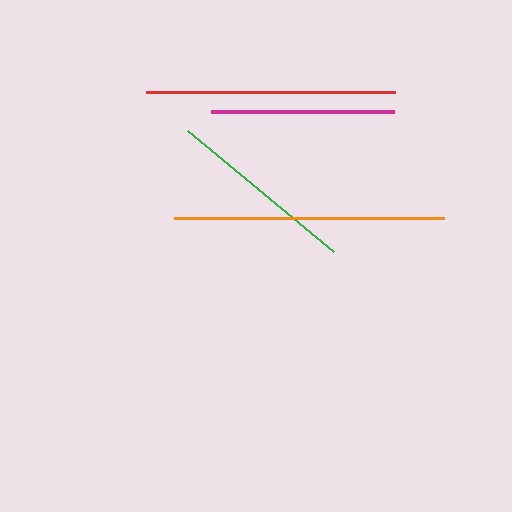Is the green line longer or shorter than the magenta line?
The green line is longer than the magenta line.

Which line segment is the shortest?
The magenta line is the shortest at approximately 182 pixels.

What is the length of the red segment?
The red segment is approximately 249 pixels long.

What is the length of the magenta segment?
The magenta segment is approximately 182 pixels long.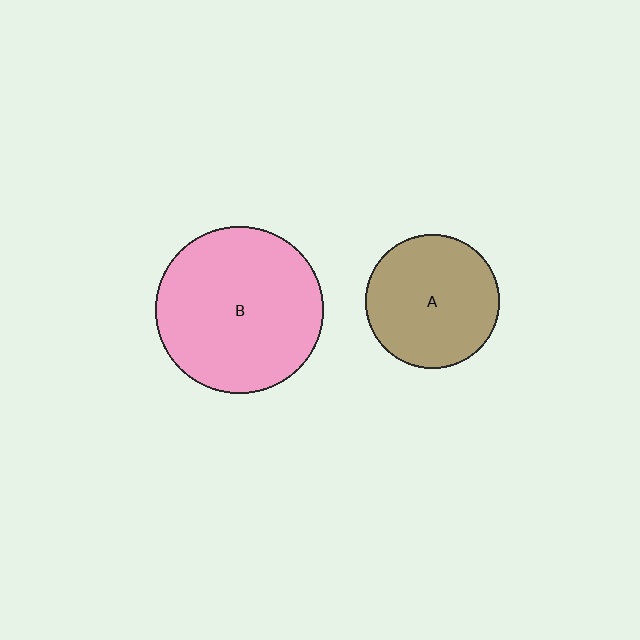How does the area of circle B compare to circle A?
Approximately 1.6 times.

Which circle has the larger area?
Circle B (pink).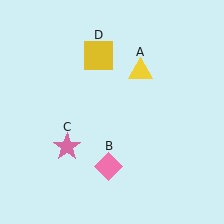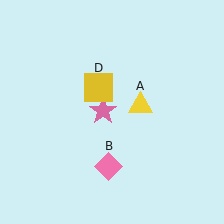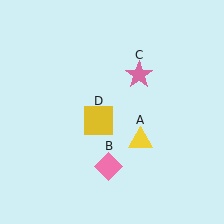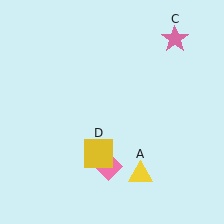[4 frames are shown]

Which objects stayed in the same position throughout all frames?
Pink diamond (object B) remained stationary.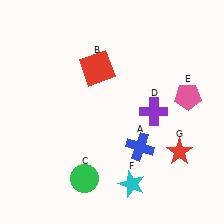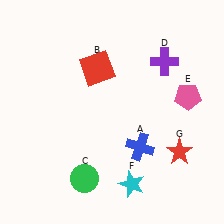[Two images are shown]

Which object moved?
The purple cross (D) moved up.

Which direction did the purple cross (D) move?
The purple cross (D) moved up.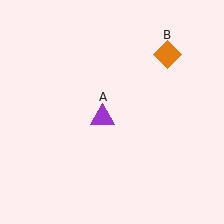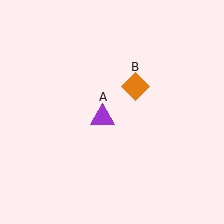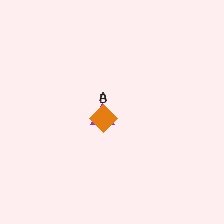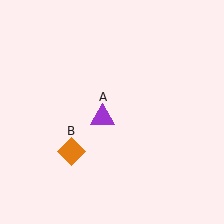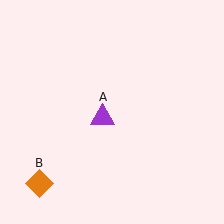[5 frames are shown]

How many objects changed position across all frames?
1 object changed position: orange diamond (object B).